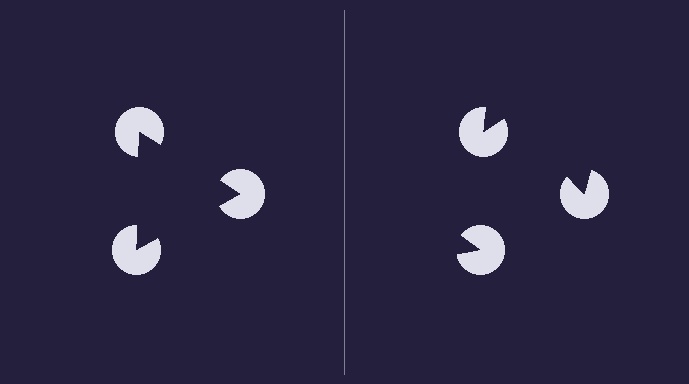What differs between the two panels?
The pac-man discs are positioned identically on both sides; only the wedge orientations differ. On the left they align to a triangle; on the right they are misaligned.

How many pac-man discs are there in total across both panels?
6 — 3 on each side.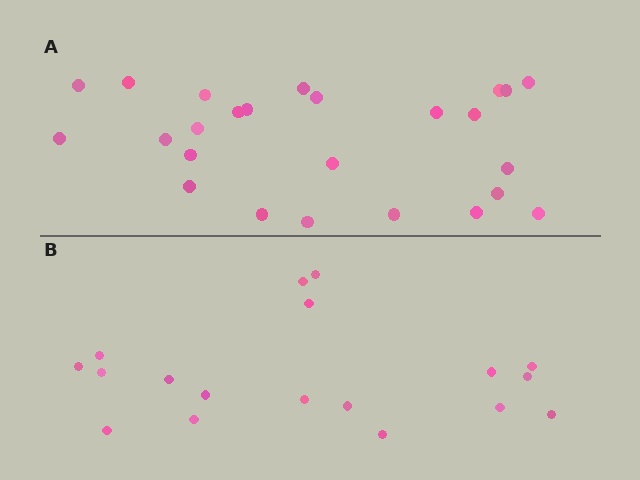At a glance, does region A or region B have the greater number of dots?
Region A (the top region) has more dots.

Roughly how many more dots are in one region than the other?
Region A has roughly 8 or so more dots than region B.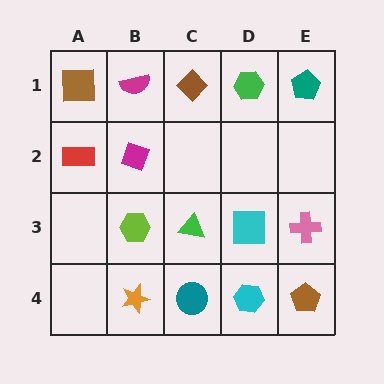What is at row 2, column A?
A red rectangle.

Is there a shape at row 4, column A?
No, that cell is empty.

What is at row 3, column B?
A lime hexagon.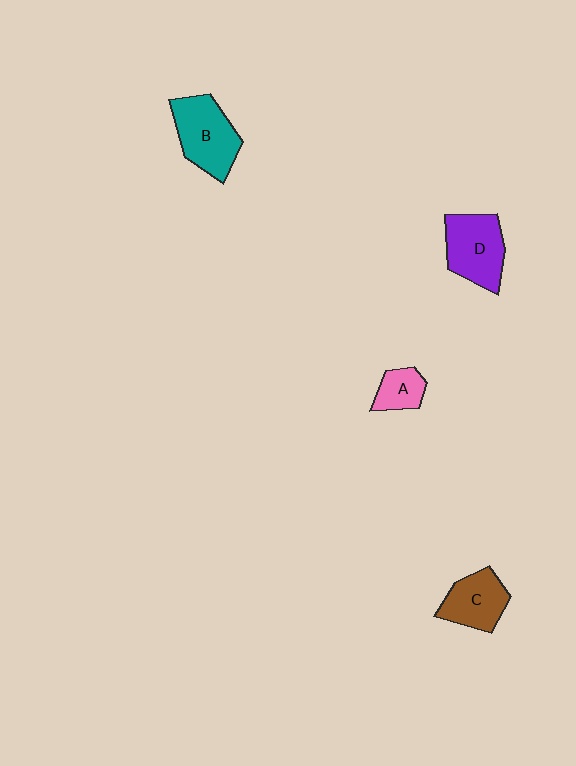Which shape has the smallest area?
Shape A (pink).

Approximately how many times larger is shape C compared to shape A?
Approximately 1.7 times.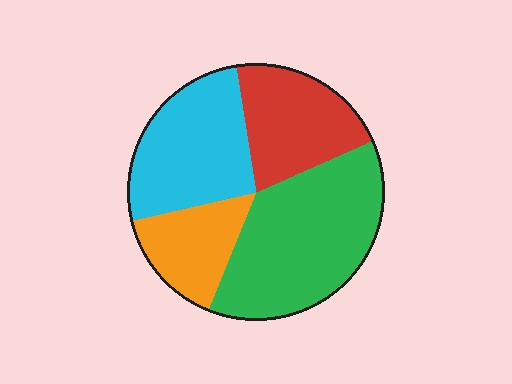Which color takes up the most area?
Green, at roughly 35%.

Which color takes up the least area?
Orange, at roughly 15%.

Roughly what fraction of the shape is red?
Red covers 21% of the shape.